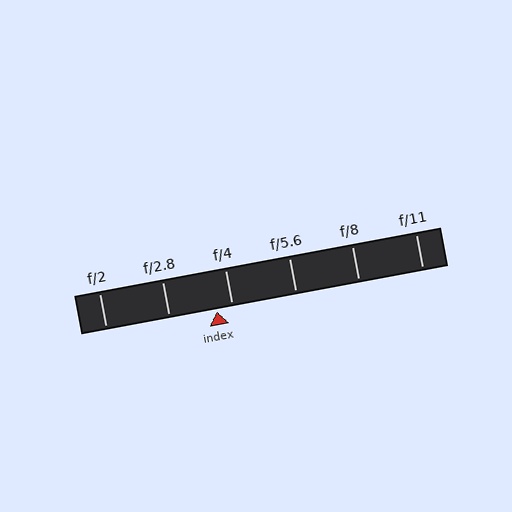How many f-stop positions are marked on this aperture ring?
There are 6 f-stop positions marked.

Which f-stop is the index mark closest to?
The index mark is closest to f/4.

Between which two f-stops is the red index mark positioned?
The index mark is between f/2.8 and f/4.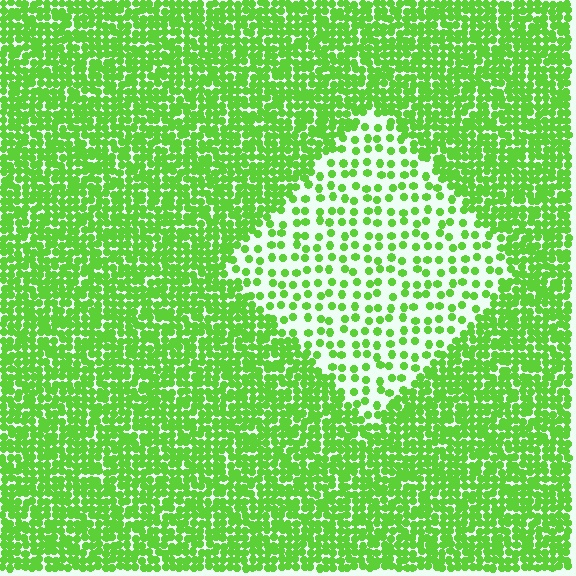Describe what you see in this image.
The image contains small lime elements arranged at two different densities. A diamond-shaped region is visible where the elements are less densely packed than the surrounding area.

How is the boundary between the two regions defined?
The boundary is defined by a change in element density (approximately 2.7x ratio). All elements are the same color, size, and shape.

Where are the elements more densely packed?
The elements are more densely packed outside the diamond boundary.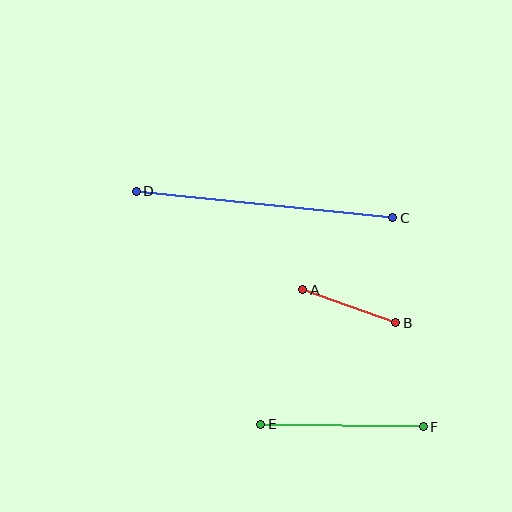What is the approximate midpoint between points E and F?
The midpoint is at approximately (342, 425) pixels.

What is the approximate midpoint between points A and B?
The midpoint is at approximately (349, 306) pixels.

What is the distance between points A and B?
The distance is approximately 99 pixels.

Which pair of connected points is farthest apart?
Points C and D are farthest apart.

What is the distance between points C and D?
The distance is approximately 258 pixels.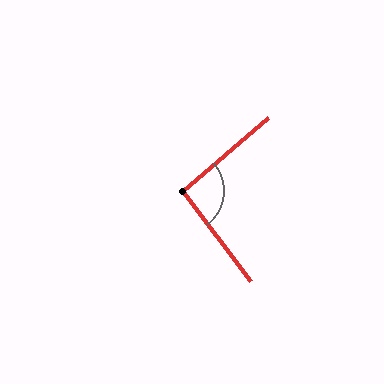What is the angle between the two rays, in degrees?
Approximately 94 degrees.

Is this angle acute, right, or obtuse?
It is approximately a right angle.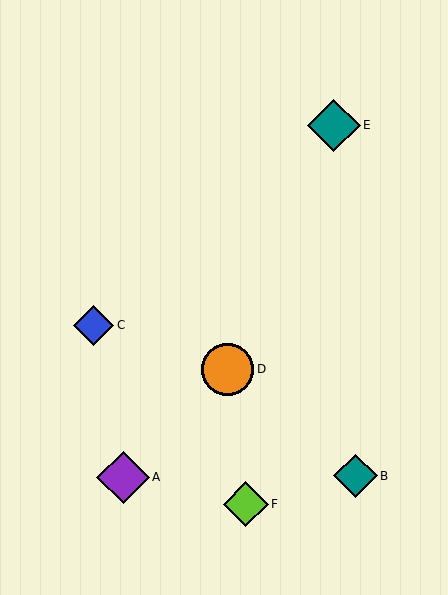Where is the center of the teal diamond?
The center of the teal diamond is at (334, 125).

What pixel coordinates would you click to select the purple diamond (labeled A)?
Click at (123, 477) to select the purple diamond A.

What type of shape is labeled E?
Shape E is a teal diamond.